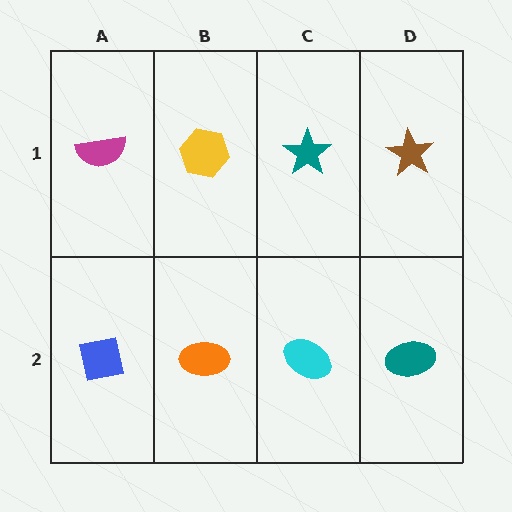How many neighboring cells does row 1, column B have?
3.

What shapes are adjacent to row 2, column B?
A yellow hexagon (row 1, column B), a blue square (row 2, column A), a cyan ellipse (row 2, column C).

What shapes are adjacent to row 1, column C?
A cyan ellipse (row 2, column C), a yellow hexagon (row 1, column B), a brown star (row 1, column D).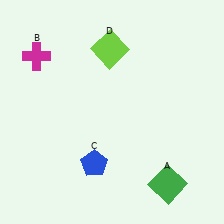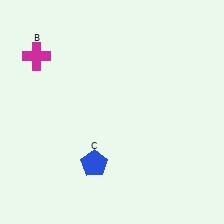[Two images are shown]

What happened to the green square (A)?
The green square (A) was removed in Image 2. It was in the bottom-right area of Image 1.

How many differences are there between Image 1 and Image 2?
There are 2 differences between the two images.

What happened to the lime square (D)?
The lime square (D) was removed in Image 2. It was in the top-left area of Image 1.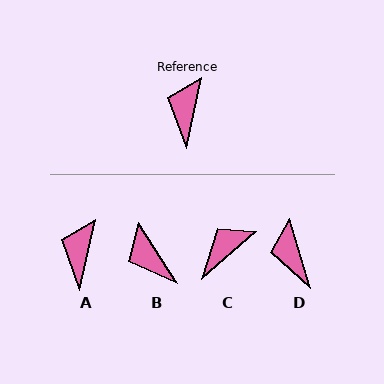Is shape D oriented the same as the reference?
No, it is off by about 29 degrees.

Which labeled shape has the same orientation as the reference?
A.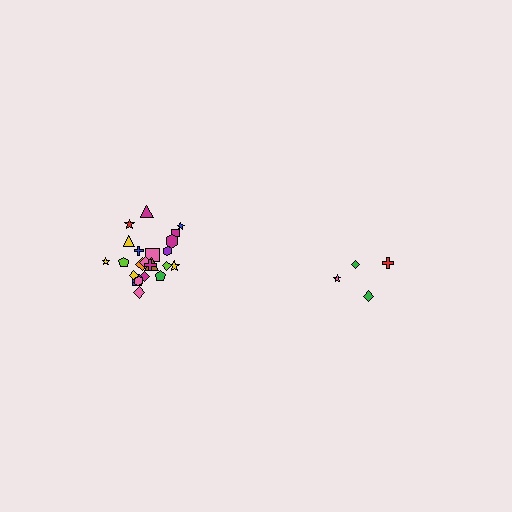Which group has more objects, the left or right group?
The left group.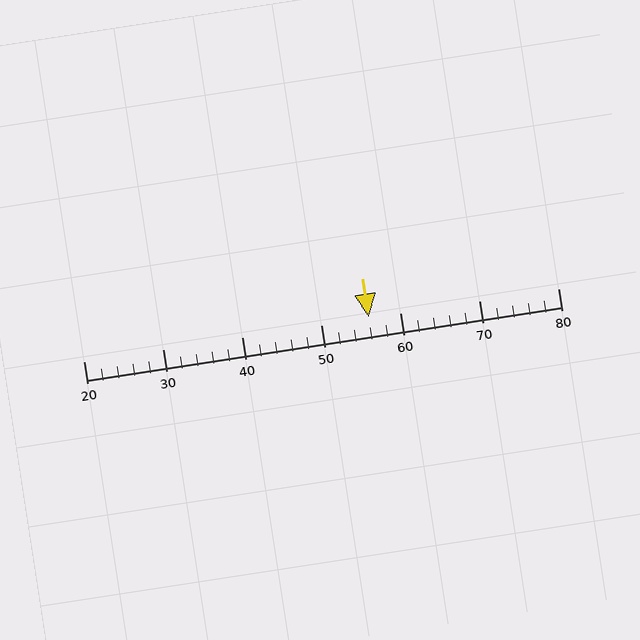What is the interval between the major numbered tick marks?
The major tick marks are spaced 10 units apart.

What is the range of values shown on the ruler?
The ruler shows values from 20 to 80.